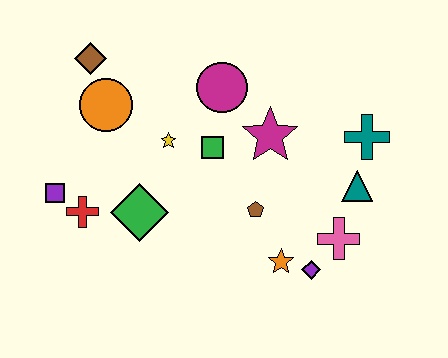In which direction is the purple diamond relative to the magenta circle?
The purple diamond is below the magenta circle.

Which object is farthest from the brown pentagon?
The brown diamond is farthest from the brown pentagon.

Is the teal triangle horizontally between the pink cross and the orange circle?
No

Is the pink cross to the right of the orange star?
Yes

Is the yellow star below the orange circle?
Yes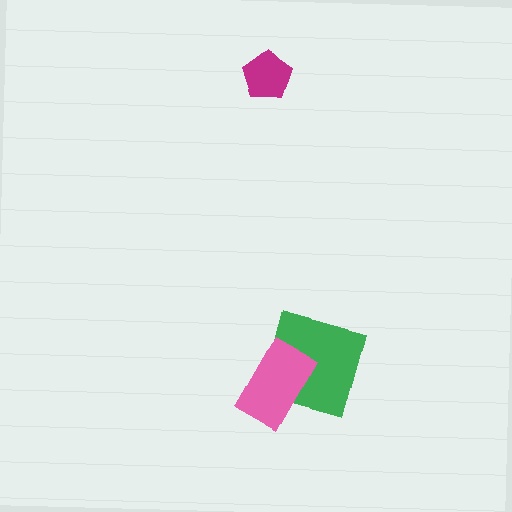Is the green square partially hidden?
Yes, it is partially covered by another shape.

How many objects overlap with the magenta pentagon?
0 objects overlap with the magenta pentagon.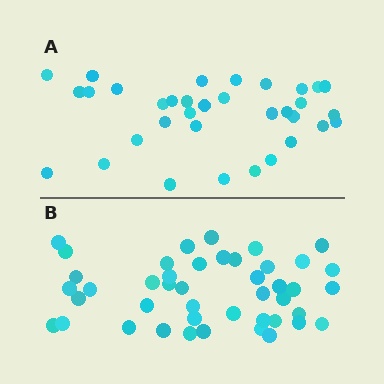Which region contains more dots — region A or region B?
Region B (the bottom region) has more dots.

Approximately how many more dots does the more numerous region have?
Region B has roughly 10 or so more dots than region A.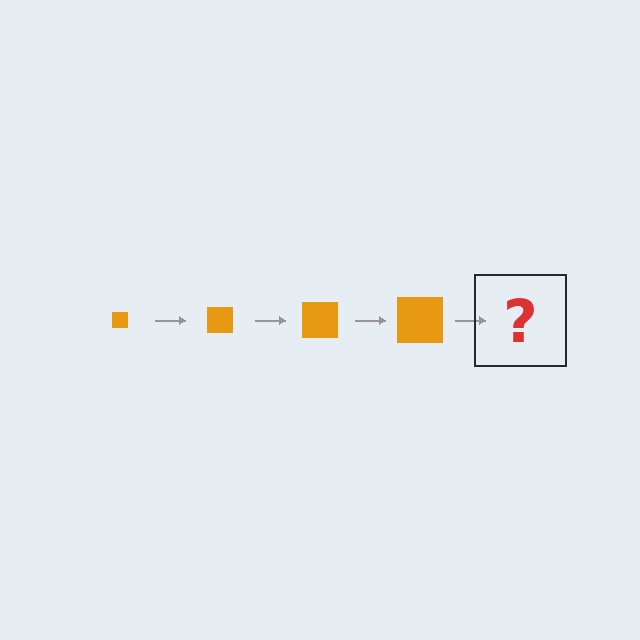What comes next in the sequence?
The next element should be an orange square, larger than the previous one.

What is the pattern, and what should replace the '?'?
The pattern is that the square gets progressively larger each step. The '?' should be an orange square, larger than the previous one.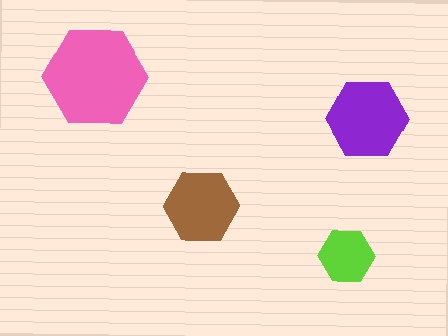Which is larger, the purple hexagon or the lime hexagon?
The purple one.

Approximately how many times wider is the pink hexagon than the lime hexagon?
About 2 times wider.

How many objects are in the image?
There are 4 objects in the image.